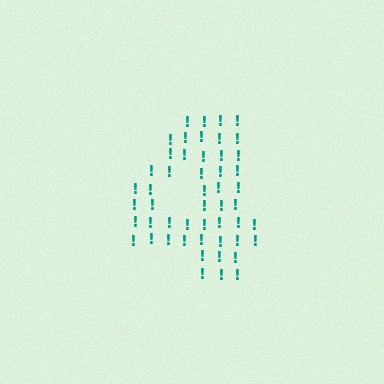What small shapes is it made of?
It is made of small exclamation marks.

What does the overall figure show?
The overall figure shows the digit 4.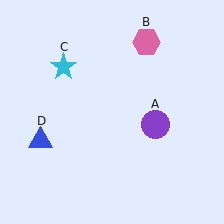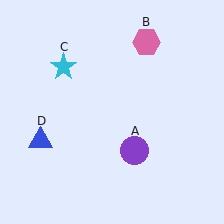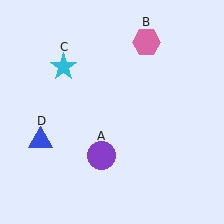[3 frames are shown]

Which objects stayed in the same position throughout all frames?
Pink hexagon (object B) and cyan star (object C) and blue triangle (object D) remained stationary.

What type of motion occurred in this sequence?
The purple circle (object A) rotated clockwise around the center of the scene.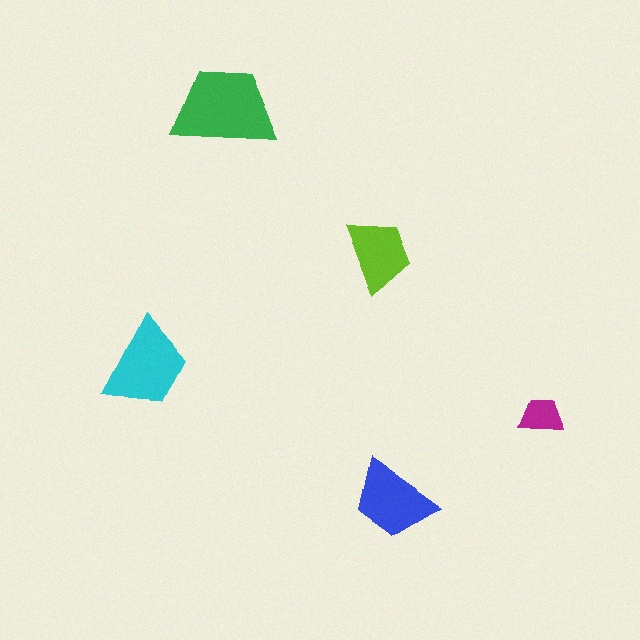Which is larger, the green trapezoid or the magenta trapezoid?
The green one.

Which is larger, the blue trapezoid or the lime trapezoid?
The blue one.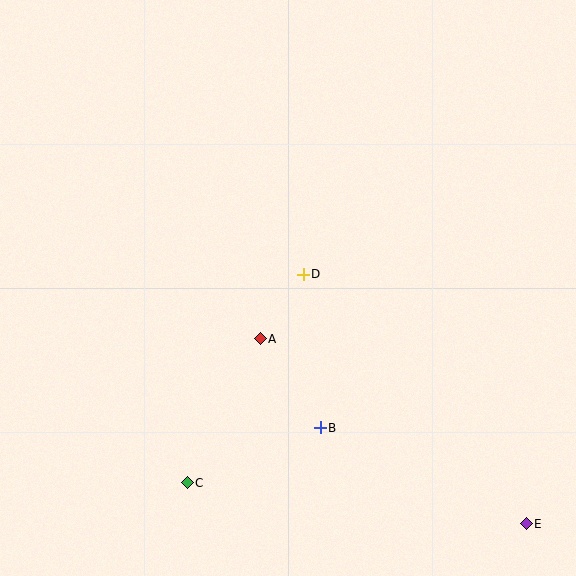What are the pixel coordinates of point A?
Point A is at (260, 339).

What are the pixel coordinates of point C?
Point C is at (187, 483).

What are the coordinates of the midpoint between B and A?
The midpoint between B and A is at (290, 383).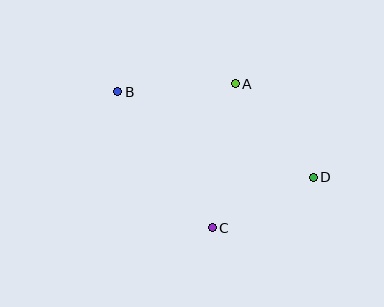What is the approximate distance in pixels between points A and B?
The distance between A and B is approximately 118 pixels.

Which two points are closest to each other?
Points C and D are closest to each other.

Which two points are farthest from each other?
Points B and D are farthest from each other.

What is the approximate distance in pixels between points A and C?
The distance between A and C is approximately 146 pixels.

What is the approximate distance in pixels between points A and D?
The distance between A and D is approximately 122 pixels.